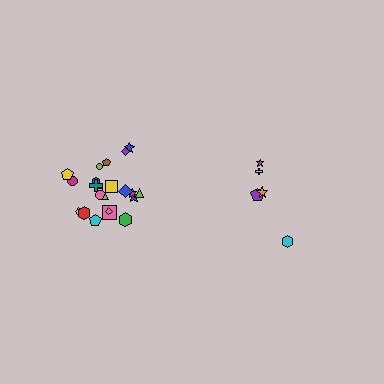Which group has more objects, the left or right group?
The left group.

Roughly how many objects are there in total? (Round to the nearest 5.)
Roughly 25 objects in total.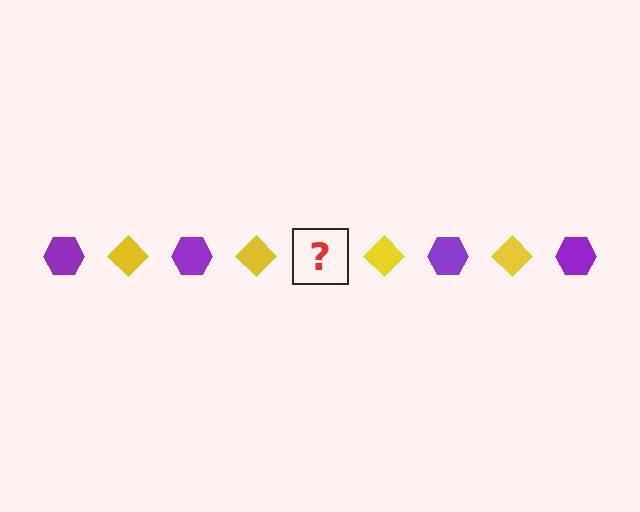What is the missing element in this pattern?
The missing element is a purple hexagon.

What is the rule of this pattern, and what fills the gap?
The rule is that the pattern alternates between purple hexagon and yellow diamond. The gap should be filled with a purple hexagon.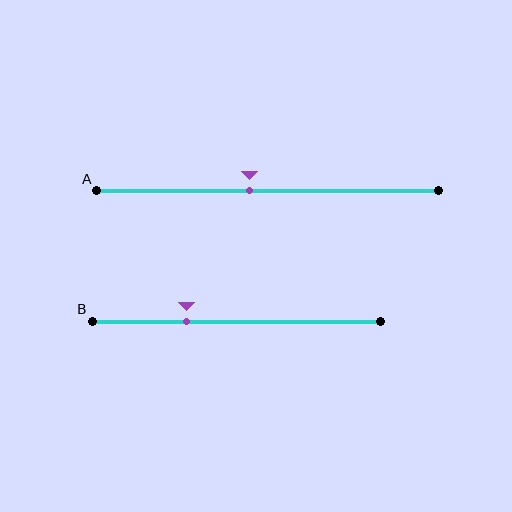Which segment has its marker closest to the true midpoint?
Segment A has its marker closest to the true midpoint.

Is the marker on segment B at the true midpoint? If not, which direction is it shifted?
No, the marker on segment B is shifted to the left by about 17% of the segment length.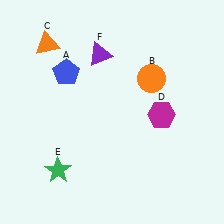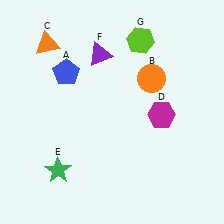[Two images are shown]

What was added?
A lime hexagon (G) was added in Image 2.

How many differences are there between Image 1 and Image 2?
There is 1 difference between the two images.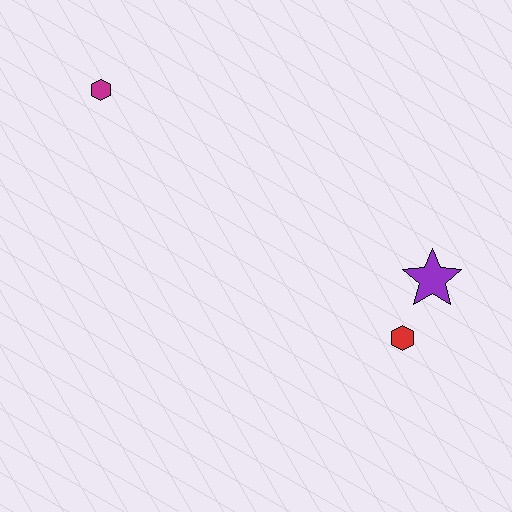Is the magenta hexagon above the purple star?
Yes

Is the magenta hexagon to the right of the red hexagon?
No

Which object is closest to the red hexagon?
The purple star is closest to the red hexagon.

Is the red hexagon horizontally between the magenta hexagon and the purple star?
Yes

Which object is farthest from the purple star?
The magenta hexagon is farthest from the purple star.